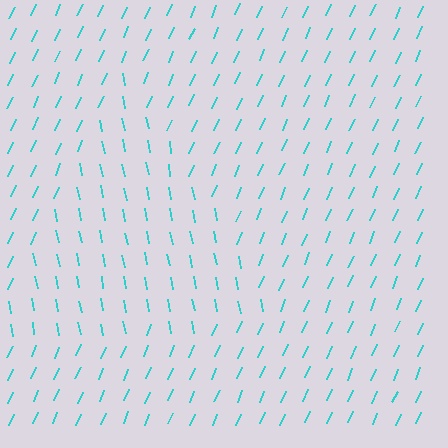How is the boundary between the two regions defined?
The boundary is defined purely by a change in line orientation (approximately 34 degrees difference). All lines are the same color and thickness.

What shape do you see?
I see a triangle.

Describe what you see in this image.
The image is filled with small cyan line segments. A triangle region in the image has lines oriented differently from the surrounding lines, creating a visible texture boundary.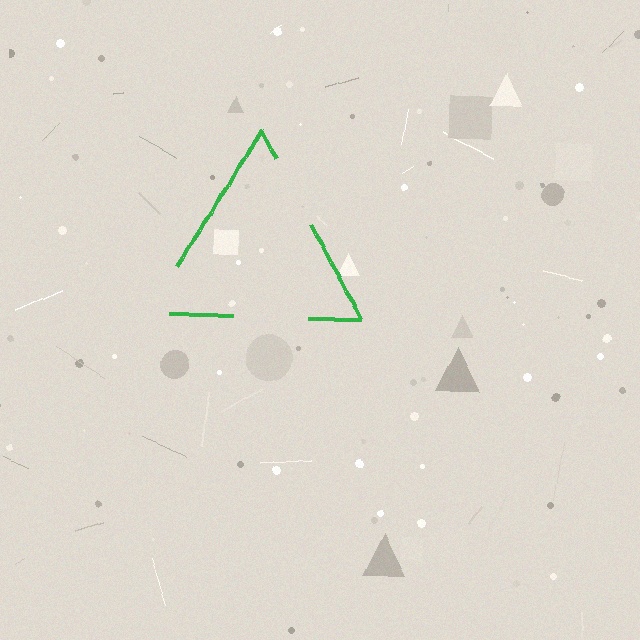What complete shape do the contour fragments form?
The contour fragments form a triangle.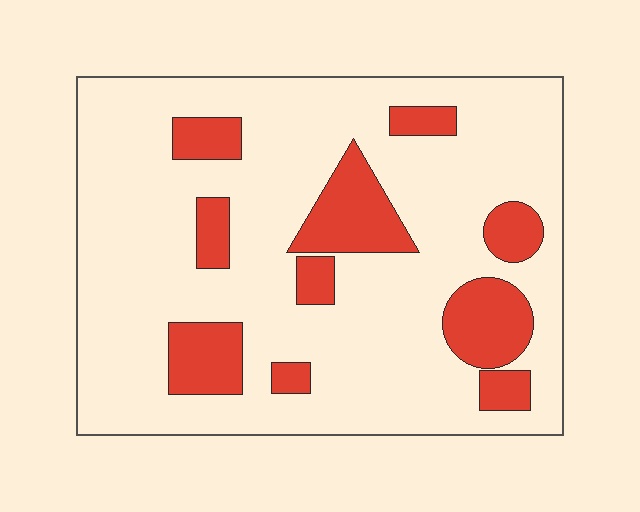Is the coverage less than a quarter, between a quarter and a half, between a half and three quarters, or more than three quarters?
Less than a quarter.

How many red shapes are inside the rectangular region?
10.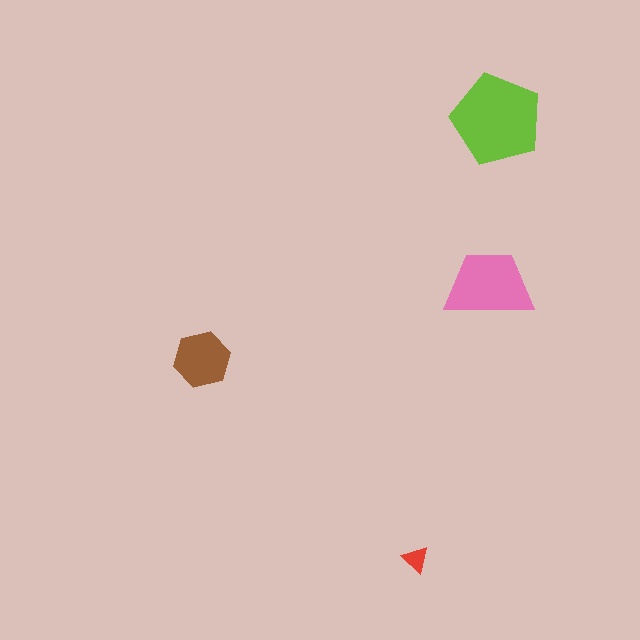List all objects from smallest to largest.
The red triangle, the brown hexagon, the pink trapezoid, the lime pentagon.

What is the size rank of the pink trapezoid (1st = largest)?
2nd.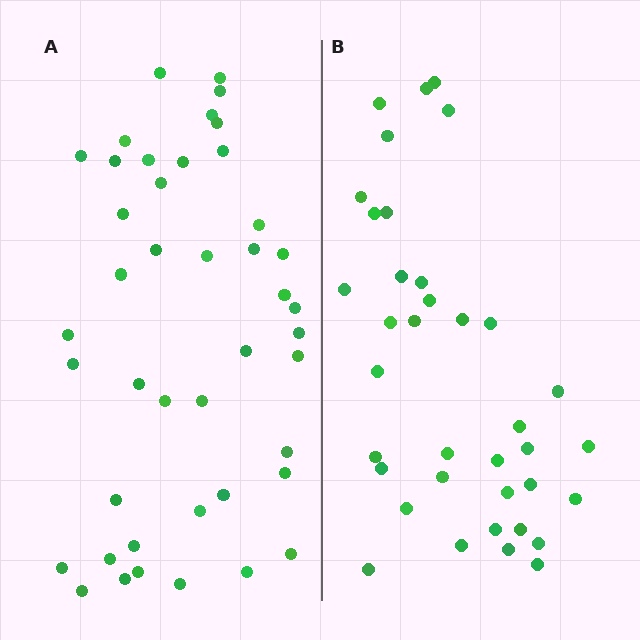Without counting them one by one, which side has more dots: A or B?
Region A (the left region) has more dots.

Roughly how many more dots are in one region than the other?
Region A has about 6 more dots than region B.